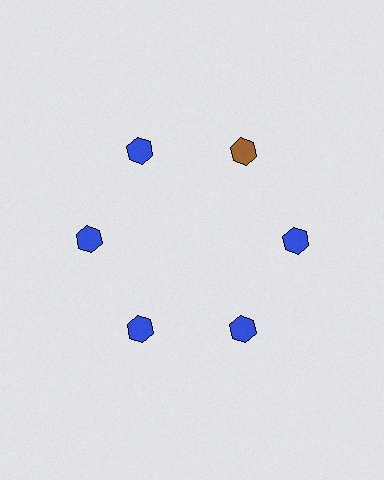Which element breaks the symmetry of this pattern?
The brown hexagon at roughly the 1 o'clock position breaks the symmetry. All other shapes are blue hexagons.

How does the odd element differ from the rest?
It has a different color: brown instead of blue.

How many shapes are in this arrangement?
There are 6 shapes arranged in a ring pattern.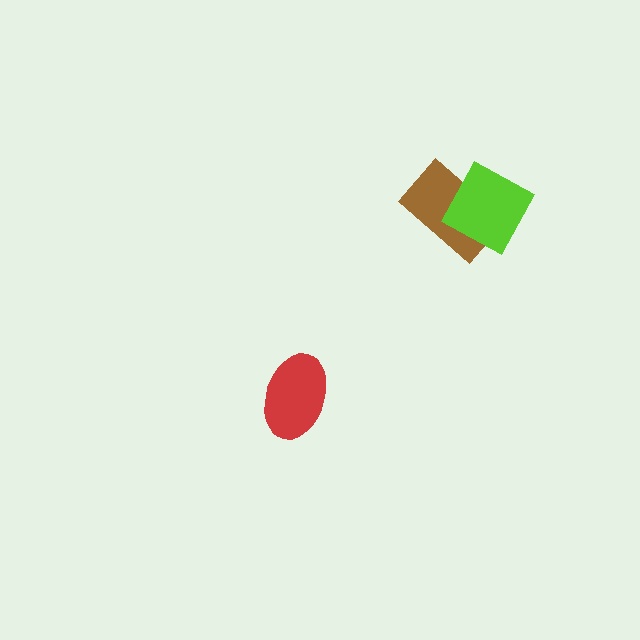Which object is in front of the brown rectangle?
The lime square is in front of the brown rectangle.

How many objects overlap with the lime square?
1 object overlaps with the lime square.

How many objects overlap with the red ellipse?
0 objects overlap with the red ellipse.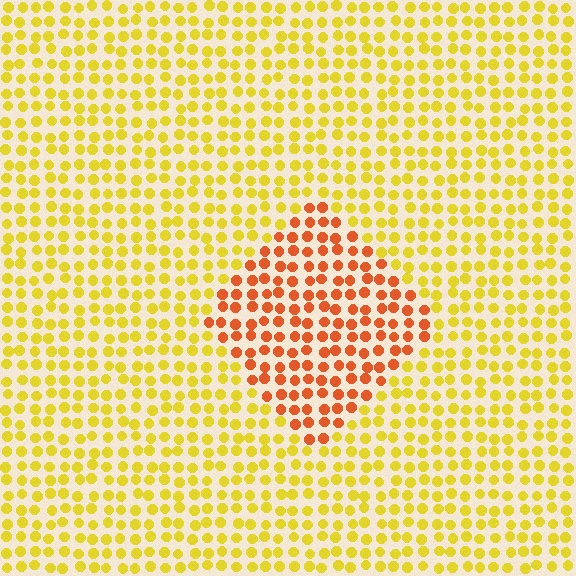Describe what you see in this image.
The image is filled with small yellow elements in a uniform arrangement. A diamond-shaped region is visible where the elements are tinted to a slightly different hue, forming a subtle color boundary.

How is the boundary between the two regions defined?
The boundary is defined purely by a slight shift in hue (about 40 degrees). Spacing, size, and orientation are identical on both sides.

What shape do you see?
I see a diamond.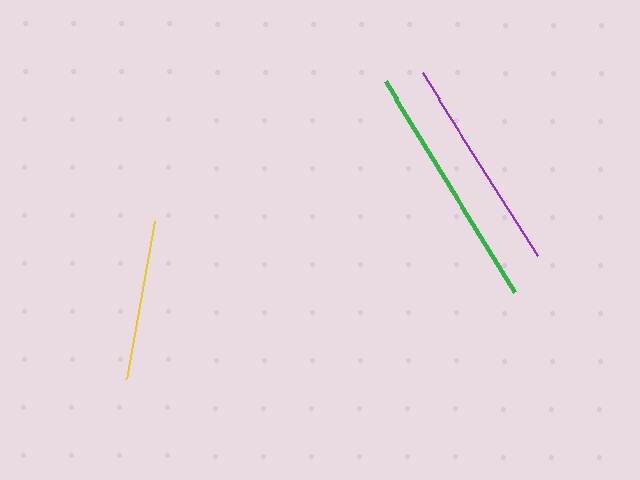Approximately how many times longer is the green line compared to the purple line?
The green line is approximately 1.1 times the length of the purple line.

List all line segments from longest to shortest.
From longest to shortest: green, purple, yellow.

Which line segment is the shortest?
The yellow line is the shortest at approximately 160 pixels.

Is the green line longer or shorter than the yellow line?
The green line is longer than the yellow line.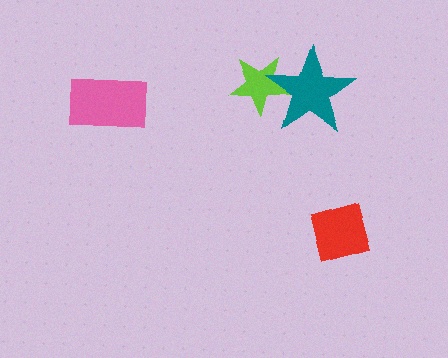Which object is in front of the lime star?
The teal star is in front of the lime star.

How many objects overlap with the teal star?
1 object overlaps with the teal star.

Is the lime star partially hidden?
Yes, it is partially covered by another shape.